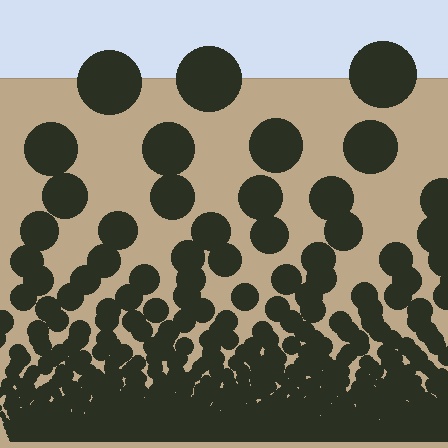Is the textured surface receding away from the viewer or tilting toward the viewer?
The surface appears to tilt toward the viewer. Texture elements get larger and sparser toward the top.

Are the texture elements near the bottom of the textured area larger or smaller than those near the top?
Smaller. The gradient is inverted — elements near the bottom are smaller and denser.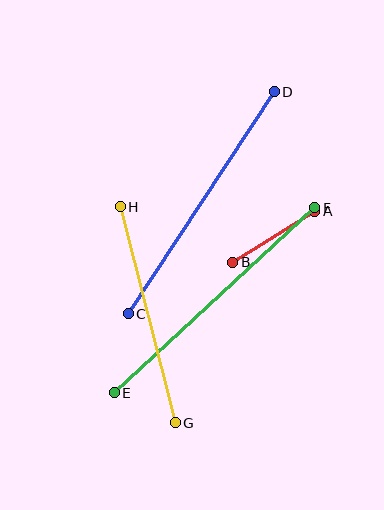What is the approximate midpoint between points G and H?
The midpoint is at approximately (148, 315) pixels.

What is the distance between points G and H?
The distance is approximately 223 pixels.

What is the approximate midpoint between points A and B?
The midpoint is at approximately (274, 237) pixels.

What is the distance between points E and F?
The distance is approximately 273 pixels.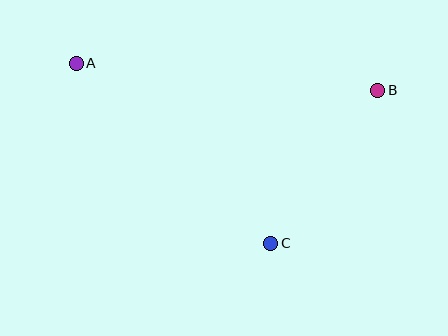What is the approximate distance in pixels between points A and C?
The distance between A and C is approximately 265 pixels.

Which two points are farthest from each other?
Points A and B are farthest from each other.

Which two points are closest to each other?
Points B and C are closest to each other.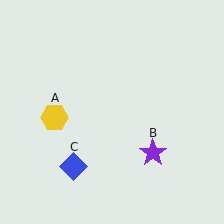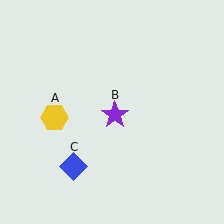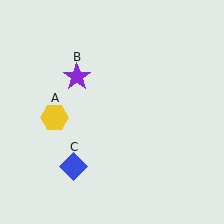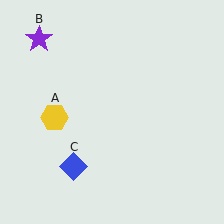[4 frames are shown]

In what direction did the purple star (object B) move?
The purple star (object B) moved up and to the left.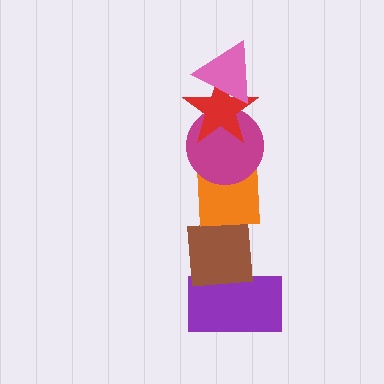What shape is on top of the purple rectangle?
The brown square is on top of the purple rectangle.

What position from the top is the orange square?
The orange square is 4th from the top.